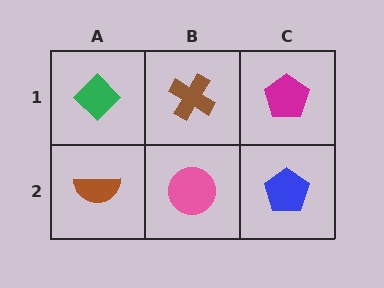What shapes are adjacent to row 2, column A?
A green diamond (row 1, column A), a pink circle (row 2, column B).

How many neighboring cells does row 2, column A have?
2.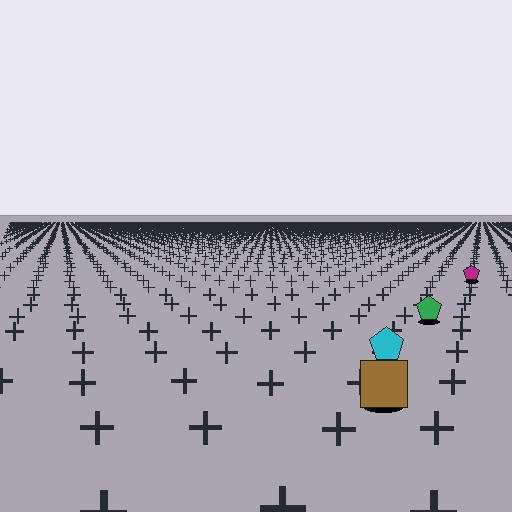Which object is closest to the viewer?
The brown square is closest. The texture marks near it are larger and more spread out.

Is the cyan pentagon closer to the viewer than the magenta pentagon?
Yes. The cyan pentagon is closer — you can tell from the texture gradient: the ground texture is coarser near it.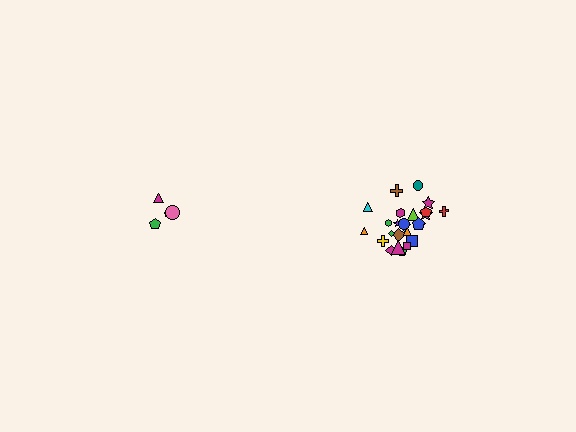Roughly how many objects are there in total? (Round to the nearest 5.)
Roughly 30 objects in total.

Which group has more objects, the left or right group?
The right group.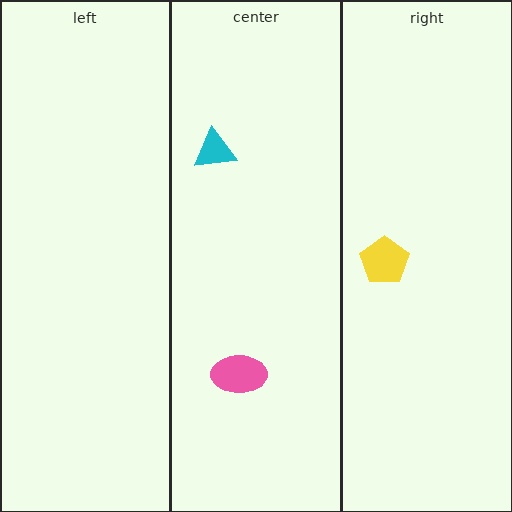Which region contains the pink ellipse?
The center region.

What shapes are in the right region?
The yellow pentagon.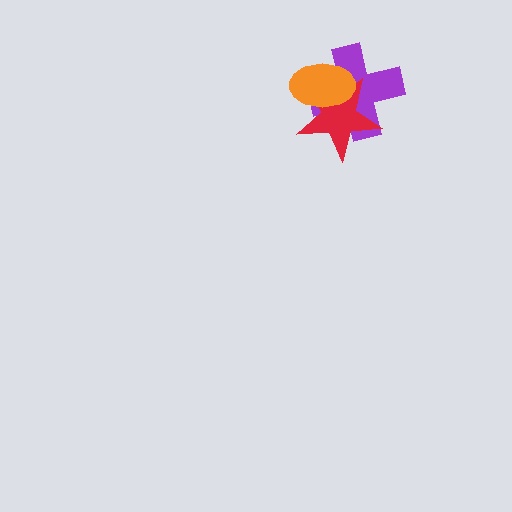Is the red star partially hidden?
Yes, it is partially covered by another shape.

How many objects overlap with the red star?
2 objects overlap with the red star.